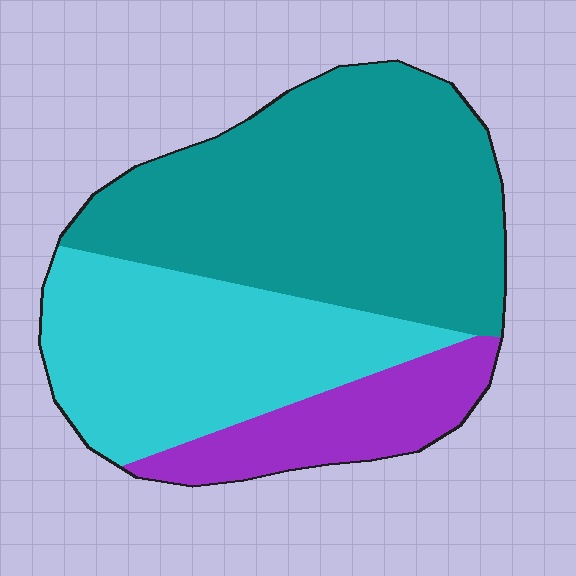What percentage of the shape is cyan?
Cyan covers roughly 35% of the shape.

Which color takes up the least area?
Purple, at roughly 15%.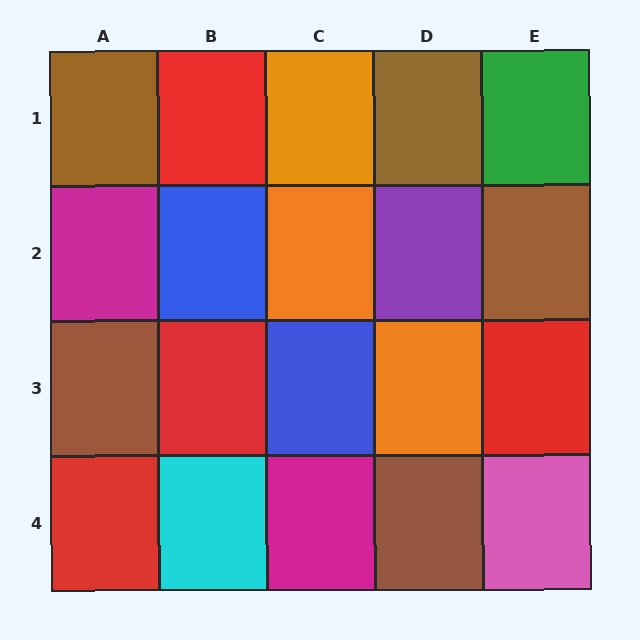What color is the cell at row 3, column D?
Orange.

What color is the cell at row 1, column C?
Orange.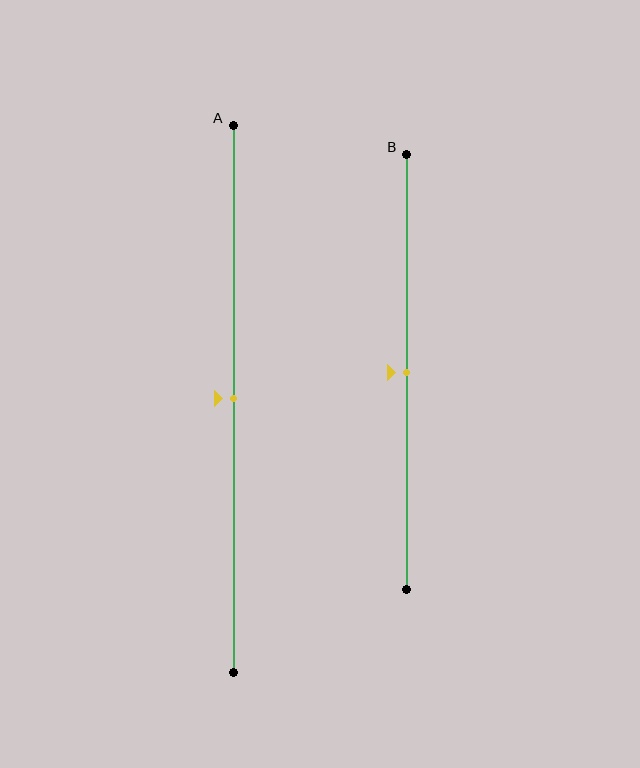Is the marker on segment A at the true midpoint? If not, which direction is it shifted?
Yes, the marker on segment A is at the true midpoint.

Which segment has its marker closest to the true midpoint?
Segment A has its marker closest to the true midpoint.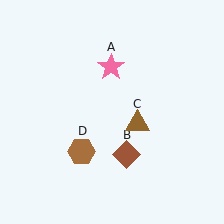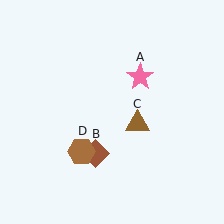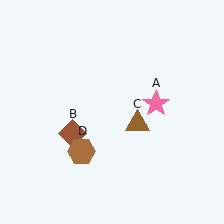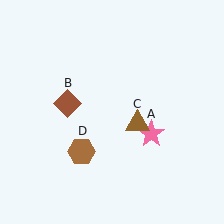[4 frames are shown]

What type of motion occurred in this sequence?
The pink star (object A), brown diamond (object B) rotated clockwise around the center of the scene.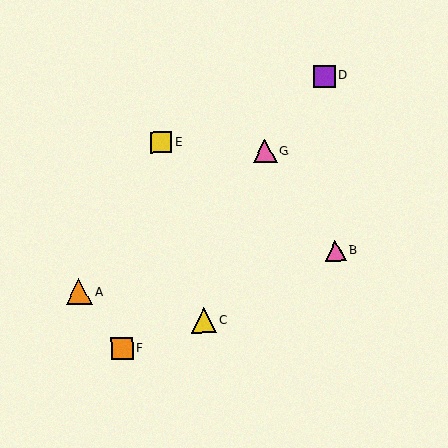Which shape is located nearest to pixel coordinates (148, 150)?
The yellow square (labeled E) at (161, 142) is nearest to that location.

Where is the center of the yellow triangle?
The center of the yellow triangle is at (204, 321).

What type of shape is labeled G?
Shape G is a pink triangle.